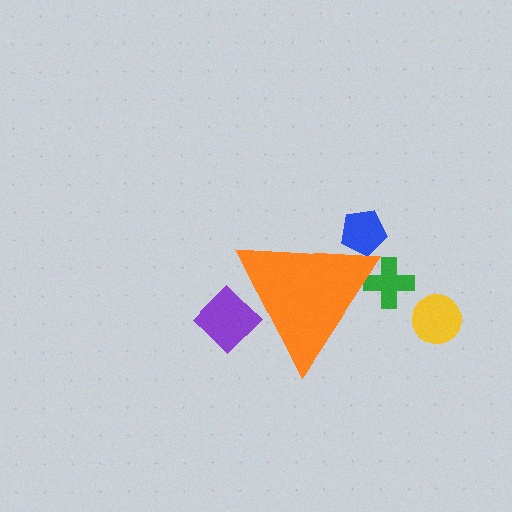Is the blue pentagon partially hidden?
Yes, the blue pentagon is partially hidden behind the orange triangle.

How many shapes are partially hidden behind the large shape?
3 shapes are partially hidden.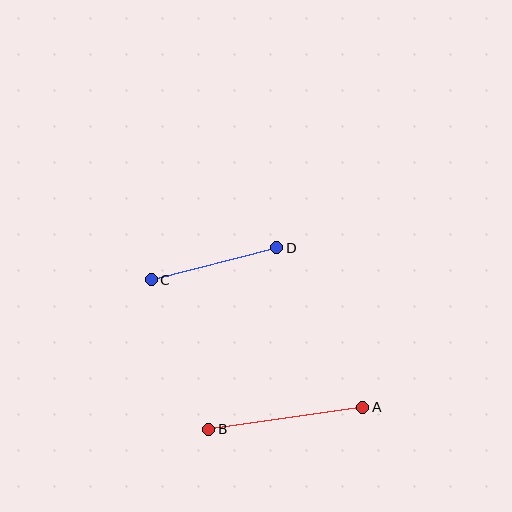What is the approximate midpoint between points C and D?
The midpoint is at approximately (214, 264) pixels.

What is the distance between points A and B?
The distance is approximately 156 pixels.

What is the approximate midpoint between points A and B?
The midpoint is at approximately (286, 418) pixels.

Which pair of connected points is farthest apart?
Points A and B are farthest apart.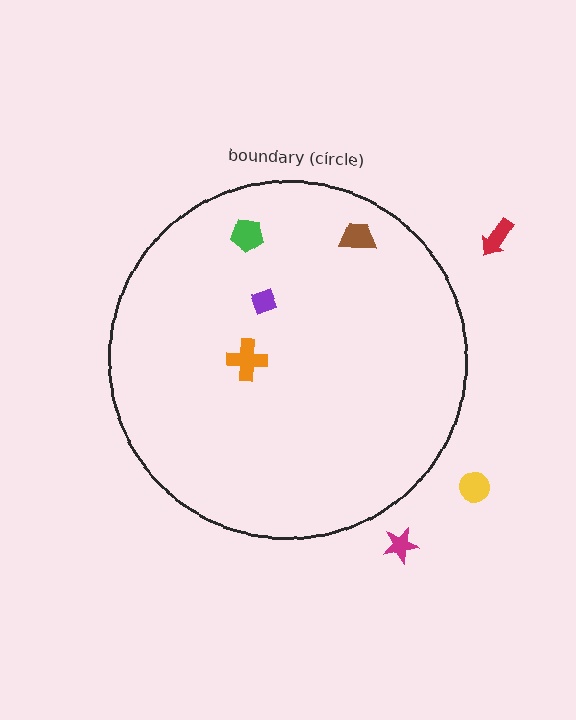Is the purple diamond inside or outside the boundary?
Inside.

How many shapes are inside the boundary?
4 inside, 3 outside.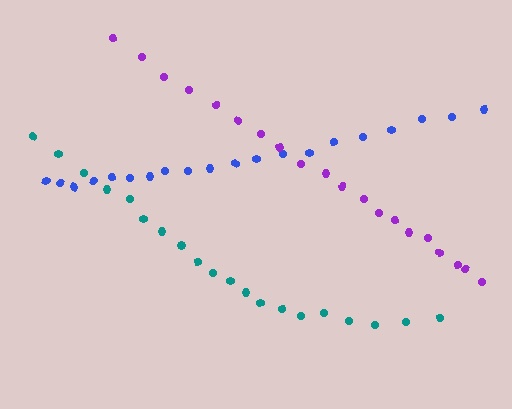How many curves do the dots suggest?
There are 3 distinct paths.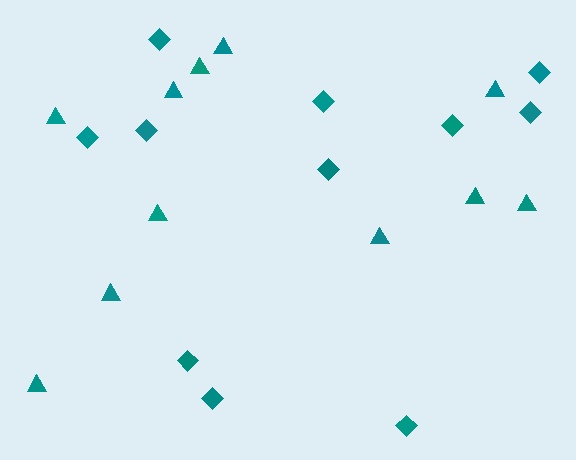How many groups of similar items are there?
There are 2 groups: one group of triangles (11) and one group of diamonds (11).